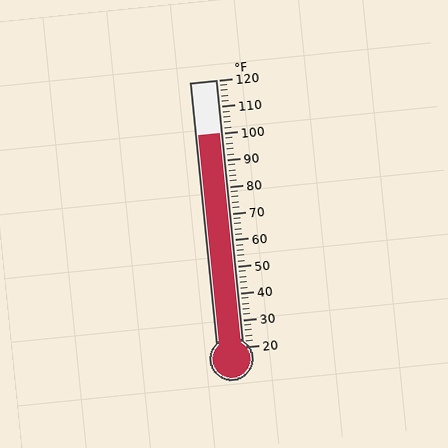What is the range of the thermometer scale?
The thermometer scale ranges from 20°F to 120°F.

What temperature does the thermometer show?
The thermometer shows approximately 100°F.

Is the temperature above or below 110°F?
The temperature is below 110°F.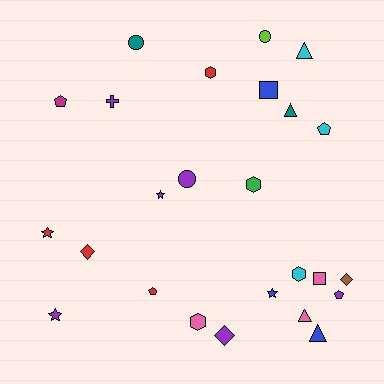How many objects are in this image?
There are 25 objects.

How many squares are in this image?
There are 2 squares.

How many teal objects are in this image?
There are 2 teal objects.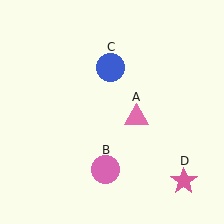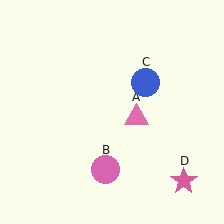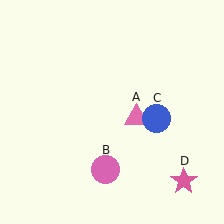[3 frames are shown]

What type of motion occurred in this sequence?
The blue circle (object C) rotated clockwise around the center of the scene.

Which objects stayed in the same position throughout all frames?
Pink triangle (object A) and pink circle (object B) and pink star (object D) remained stationary.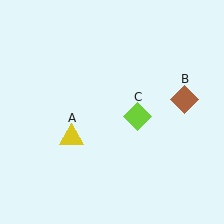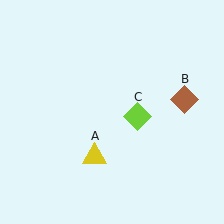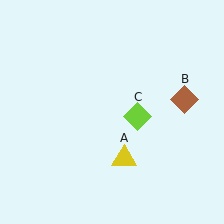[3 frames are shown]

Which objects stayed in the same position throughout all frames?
Brown diamond (object B) and lime diamond (object C) remained stationary.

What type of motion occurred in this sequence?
The yellow triangle (object A) rotated counterclockwise around the center of the scene.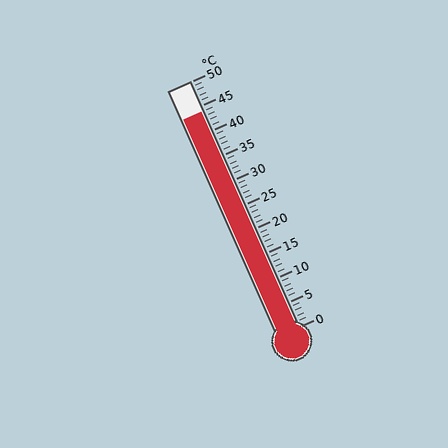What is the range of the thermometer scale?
The thermometer scale ranges from 0°C to 50°C.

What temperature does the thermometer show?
The thermometer shows approximately 44°C.